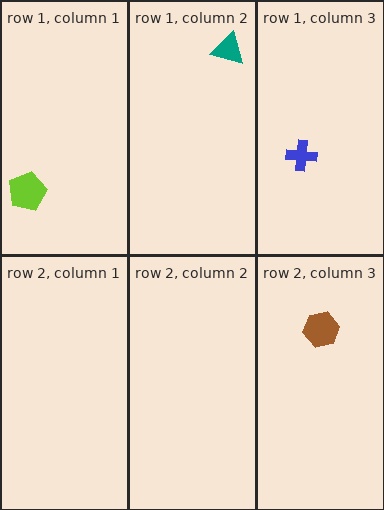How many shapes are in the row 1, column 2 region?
1.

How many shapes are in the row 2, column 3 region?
1.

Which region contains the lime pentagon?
The row 1, column 1 region.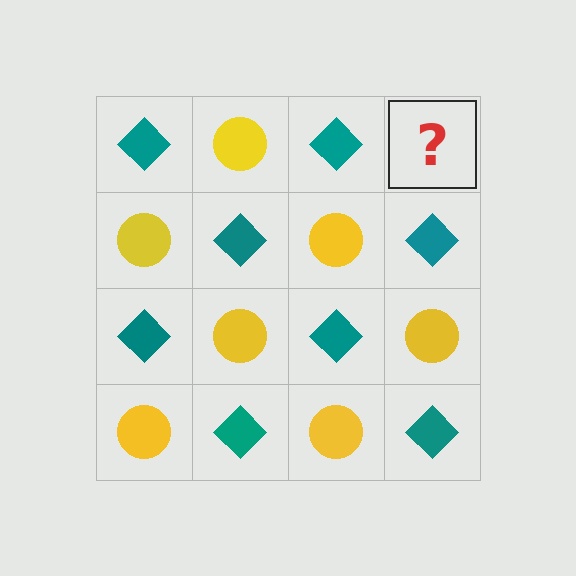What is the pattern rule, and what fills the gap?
The rule is that it alternates teal diamond and yellow circle in a checkerboard pattern. The gap should be filled with a yellow circle.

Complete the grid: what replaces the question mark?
The question mark should be replaced with a yellow circle.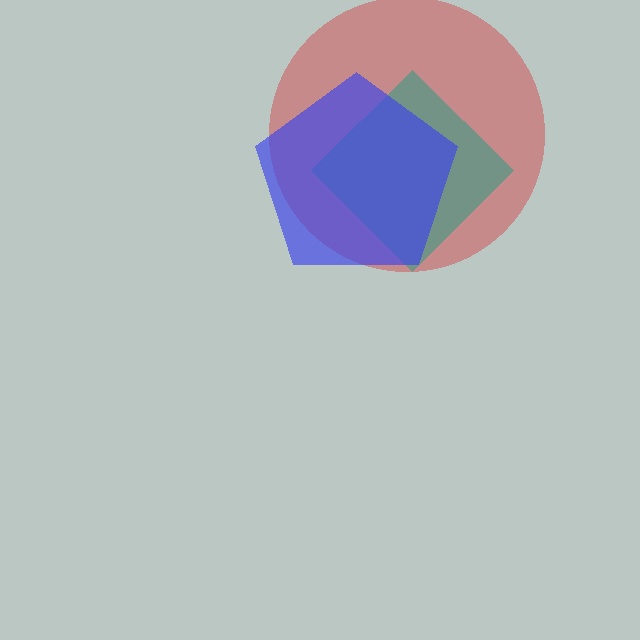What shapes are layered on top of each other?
The layered shapes are: a red circle, a teal diamond, a blue pentagon.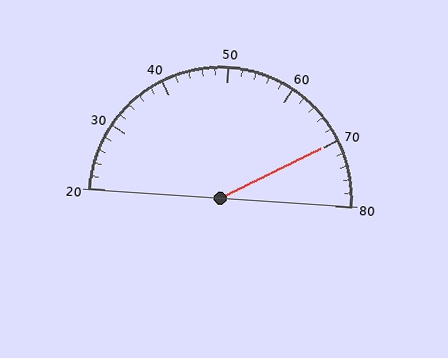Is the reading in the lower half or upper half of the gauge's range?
The reading is in the upper half of the range (20 to 80).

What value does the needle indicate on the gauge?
The needle indicates approximately 70.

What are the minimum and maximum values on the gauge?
The gauge ranges from 20 to 80.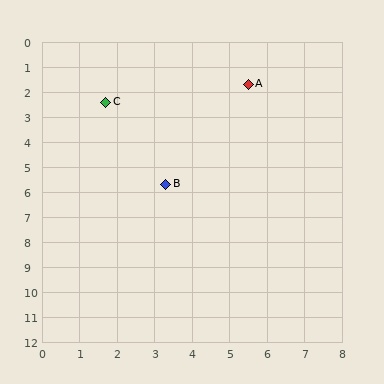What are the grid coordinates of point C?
Point C is at approximately (1.7, 2.4).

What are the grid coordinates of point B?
Point B is at approximately (3.3, 5.7).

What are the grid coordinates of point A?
Point A is at approximately (5.5, 1.7).